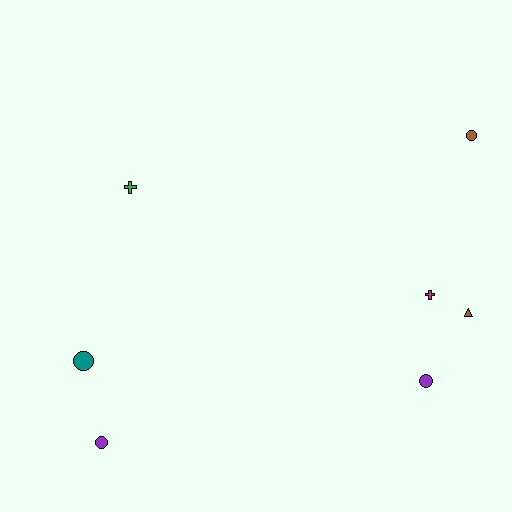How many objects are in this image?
There are 7 objects.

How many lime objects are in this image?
There are no lime objects.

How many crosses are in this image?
There are 2 crosses.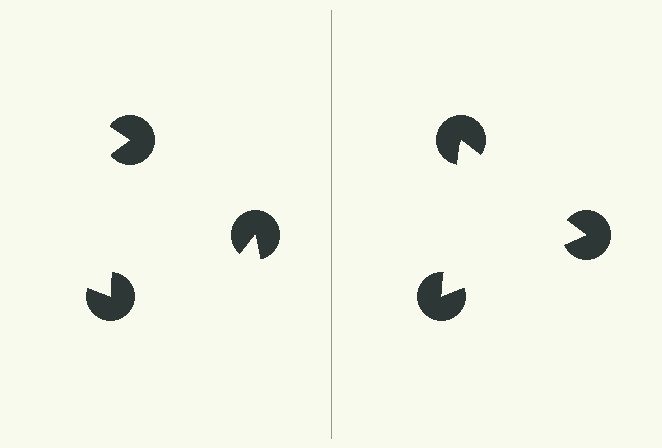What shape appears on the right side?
An illusory triangle.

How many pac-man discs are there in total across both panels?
6 — 3 on each side.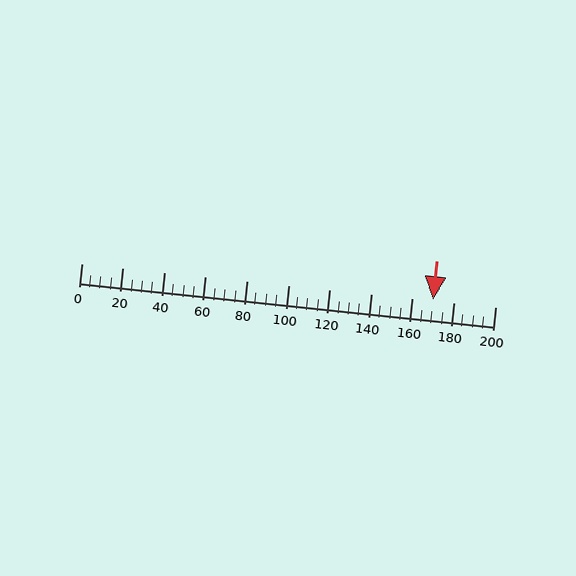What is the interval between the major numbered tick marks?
The major tick marks are spaced 20 units apart.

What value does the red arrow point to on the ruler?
The red arrow points to approximately 170.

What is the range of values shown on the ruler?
The ruler shows values from 0 to 200.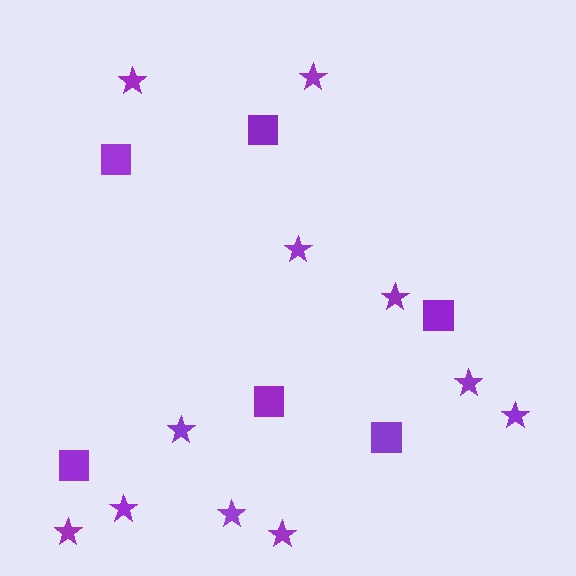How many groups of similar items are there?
There are 2 groups: one group of stars (11) and one group of squares (6).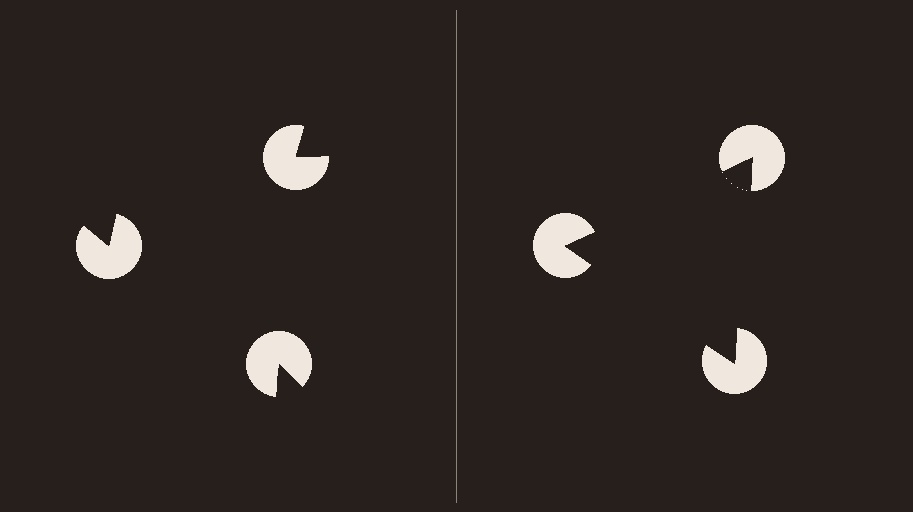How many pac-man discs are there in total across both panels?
6 — 3 on each side.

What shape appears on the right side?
An illusory triangle.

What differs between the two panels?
The pac-man discs are positioned identically on both sides; only the wedge orientations differ. On the right they align to a triangle; on the left they are misaligned.